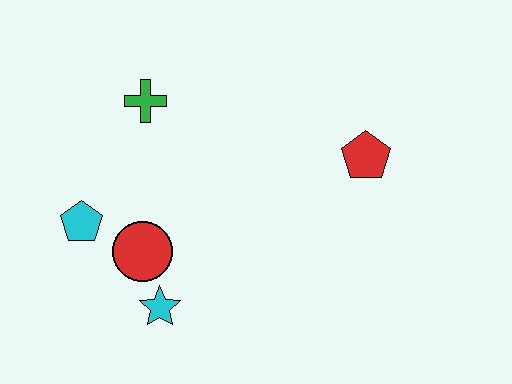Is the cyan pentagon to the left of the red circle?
Yes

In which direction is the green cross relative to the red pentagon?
The green cross is to the left of the red pentagon.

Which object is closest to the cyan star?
The red circle is closest to the cyan star.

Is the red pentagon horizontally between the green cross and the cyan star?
No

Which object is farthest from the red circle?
The red pentagon is farthest from the red circle.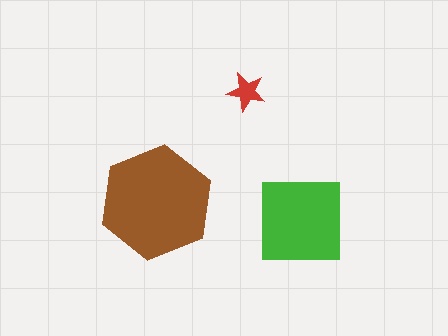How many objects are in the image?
There are 3 objects in the image.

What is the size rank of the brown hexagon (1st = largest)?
1st.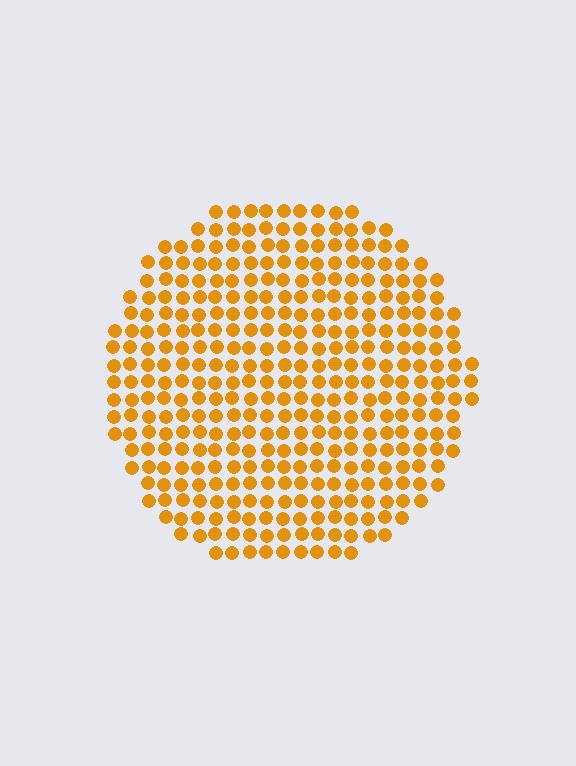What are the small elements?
The small elements are circles.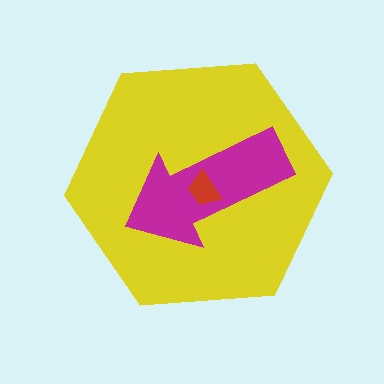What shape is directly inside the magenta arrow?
The red trapezoid.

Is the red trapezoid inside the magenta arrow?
Yes.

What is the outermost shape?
The yellow hexagon.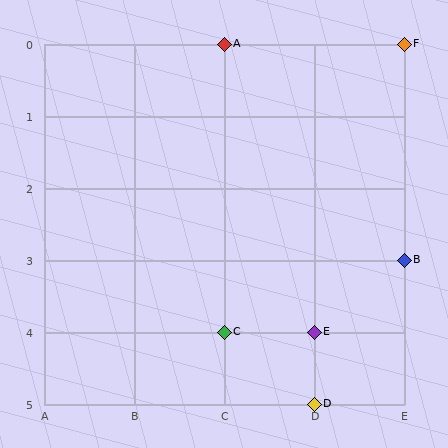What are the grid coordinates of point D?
Point D is at grid coordinates (D, 5).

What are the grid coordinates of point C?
Point C is at grid coordinates (C, 4).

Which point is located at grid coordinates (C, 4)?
Point C is at (C, 4).